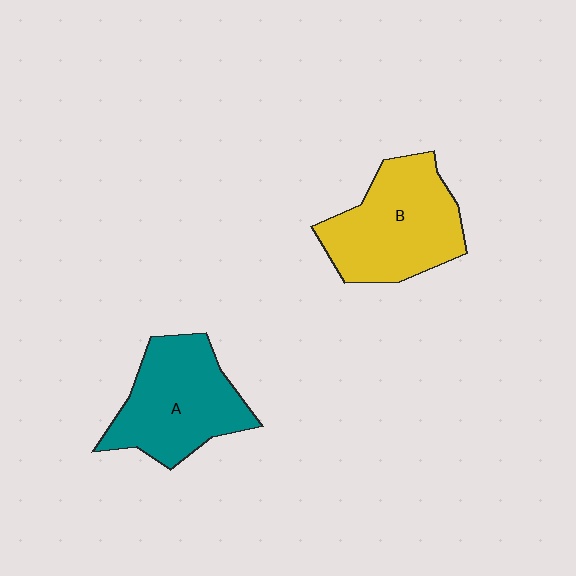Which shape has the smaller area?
Shape A (teal).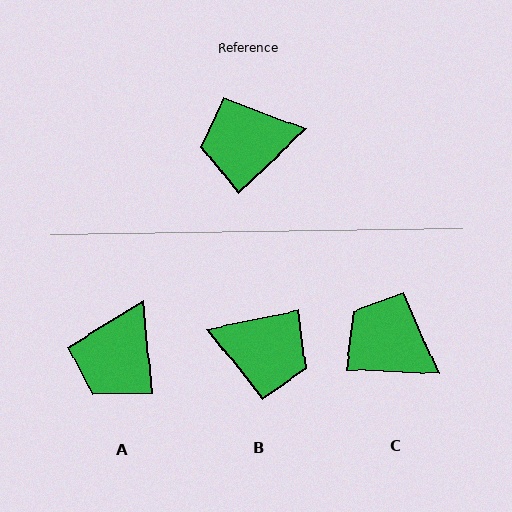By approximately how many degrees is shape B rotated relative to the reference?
Approximately 149 degrees counter-clockwise.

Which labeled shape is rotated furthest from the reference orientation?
B, about 149 degrees away.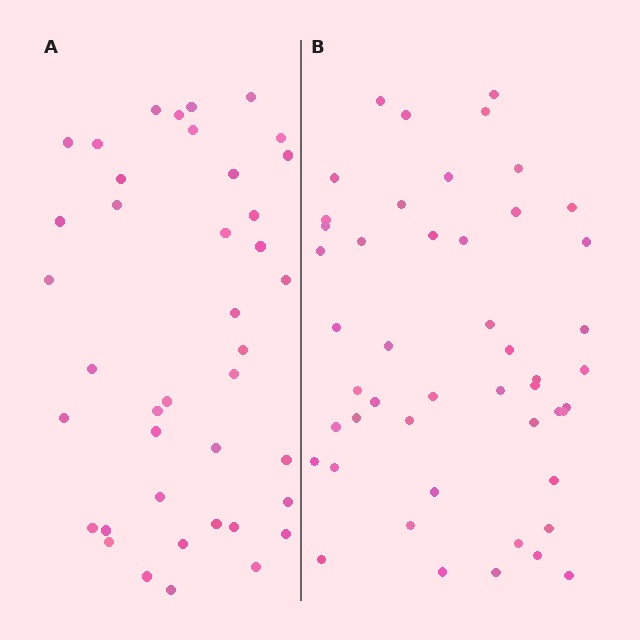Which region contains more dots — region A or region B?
Region B (the right region) has more dots.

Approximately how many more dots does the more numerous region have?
Region B has roughly 8 or so more dots than region A.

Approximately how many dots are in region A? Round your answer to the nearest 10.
About 40 dots.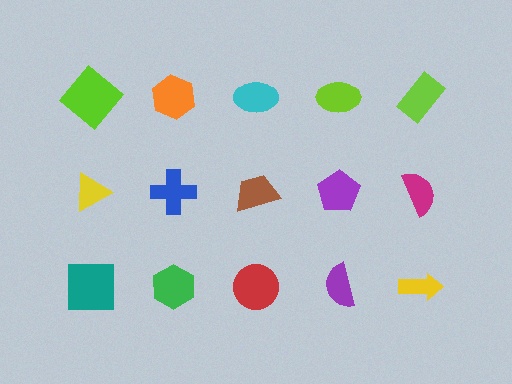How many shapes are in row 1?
5 shapes.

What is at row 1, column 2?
An orange hexagon.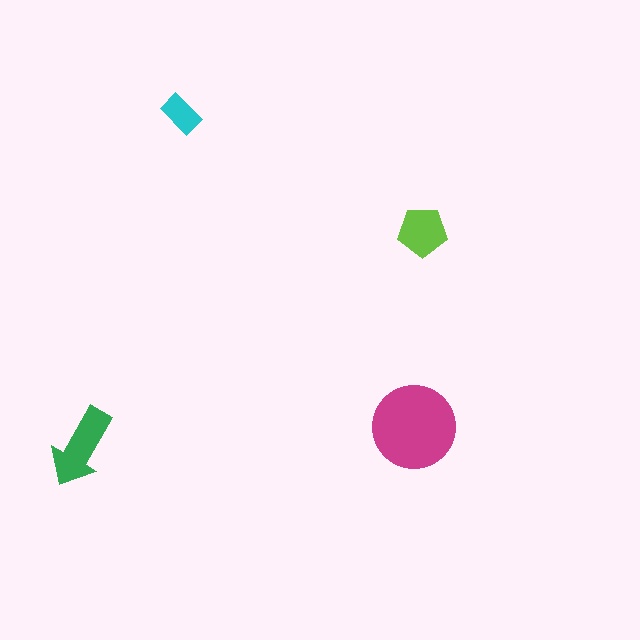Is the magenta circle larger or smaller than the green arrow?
Larger.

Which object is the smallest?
The cyan rectangle.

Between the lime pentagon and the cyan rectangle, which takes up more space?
The lime pentagon.